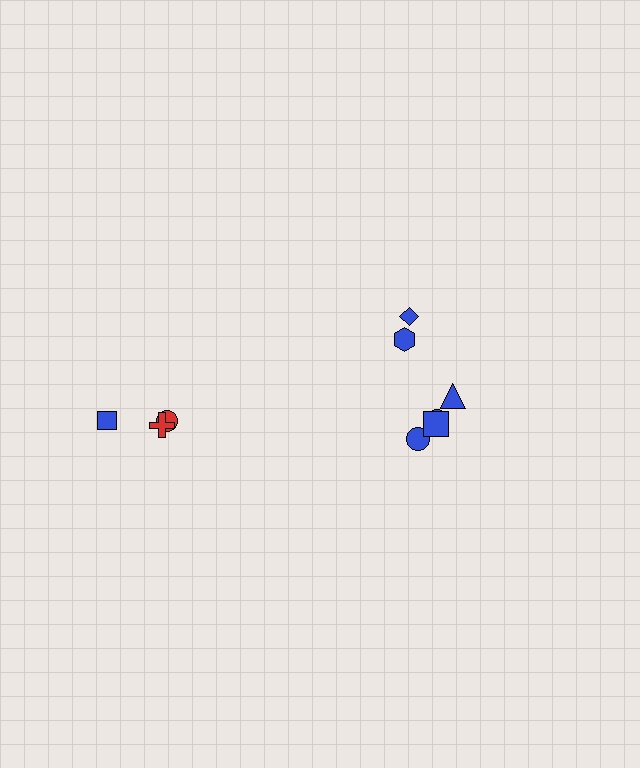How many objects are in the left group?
There are 3 objects.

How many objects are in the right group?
There are 6 objects.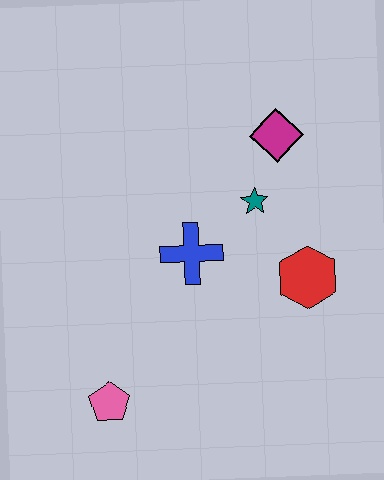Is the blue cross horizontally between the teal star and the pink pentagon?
Yes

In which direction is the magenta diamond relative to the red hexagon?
The magenta diamond is above the red hexagon.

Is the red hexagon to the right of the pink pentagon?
Yes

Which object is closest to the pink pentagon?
The blue cross is closest to the pink pentagon.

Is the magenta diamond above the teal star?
Yes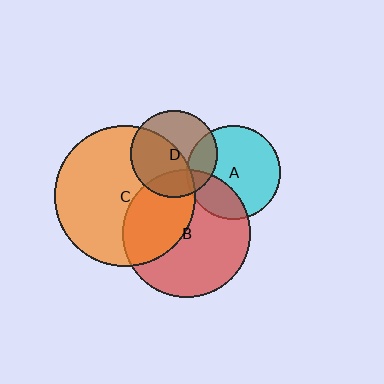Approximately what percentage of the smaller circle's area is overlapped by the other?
Approximately 20%.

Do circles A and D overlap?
Yes.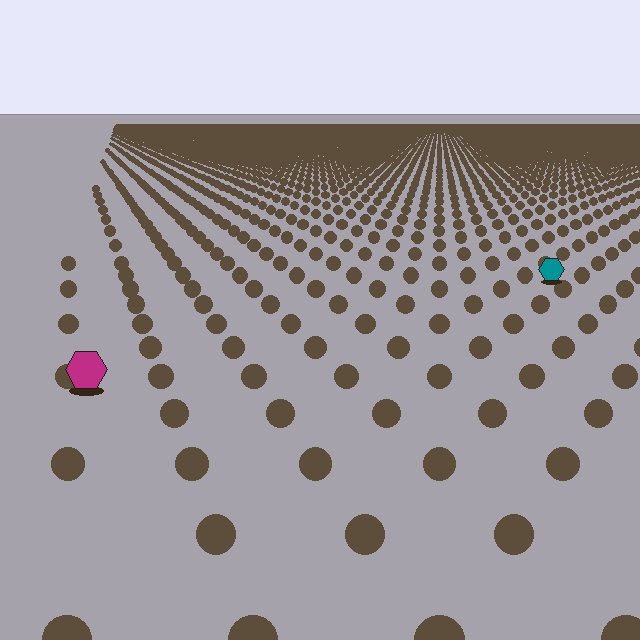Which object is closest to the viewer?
The magenta hexagon is closest. The texture marks near it are larger and more spread out.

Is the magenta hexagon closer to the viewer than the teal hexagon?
Yes. The magenta hexagon is closer — you can tell from the texture gradient: the ground texture is coarser near it.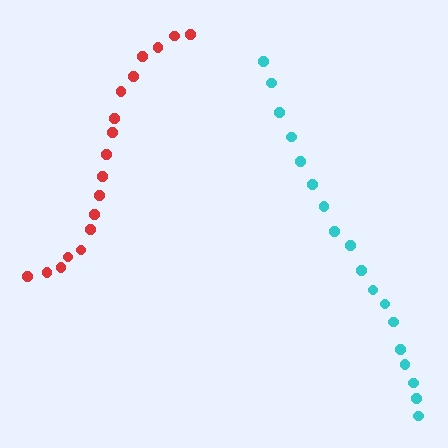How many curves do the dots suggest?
There are 2 distinct paths.